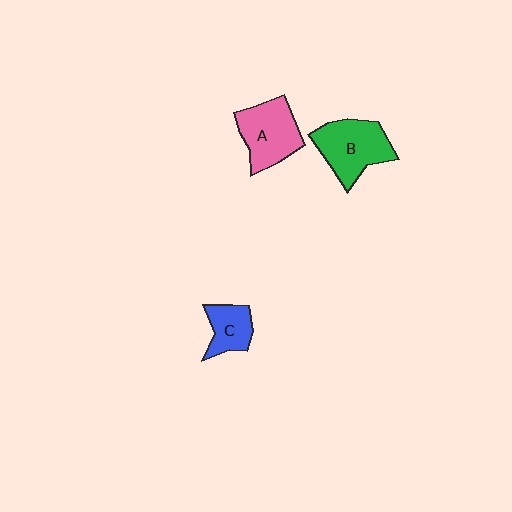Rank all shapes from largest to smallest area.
From largest to smallest: B (green), A (pink), C (blue).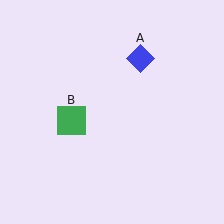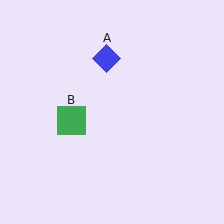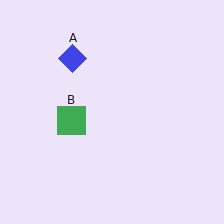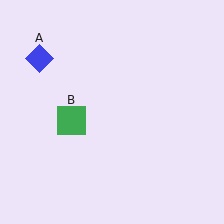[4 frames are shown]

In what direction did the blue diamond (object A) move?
The blue diamond (object A) moved left.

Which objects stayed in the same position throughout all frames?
Green square (object B) remained stationary.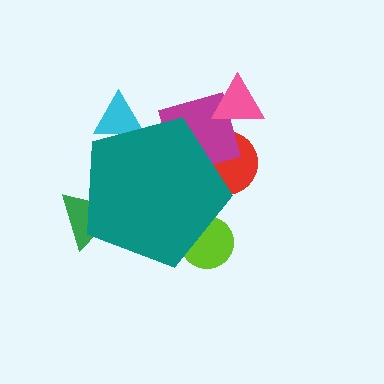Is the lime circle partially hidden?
Yes, the lime circle is partially hidden behind the teal pentagon.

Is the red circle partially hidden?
Yes, the red circle is partially hidden behind the teal pentagon.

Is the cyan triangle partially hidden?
Yes, the cyan triangle is partially hidden behind the teal pentagon.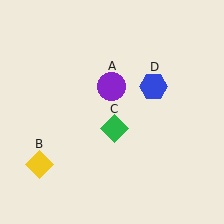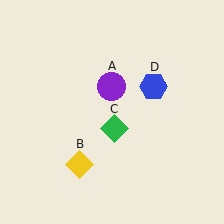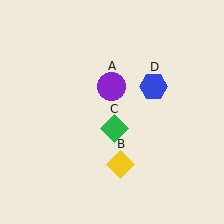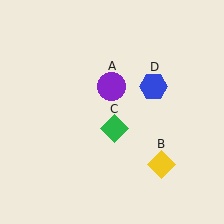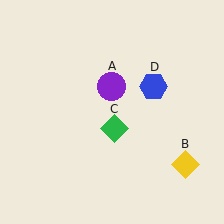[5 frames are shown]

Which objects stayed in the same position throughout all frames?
Purple circle (object A) and green diamond (object C) and blue hexagon (object D) remained stationary.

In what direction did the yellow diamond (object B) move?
The yellow diamond (object B) moved right.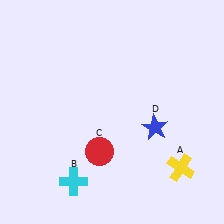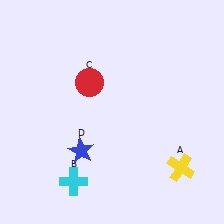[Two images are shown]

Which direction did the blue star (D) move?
The blue star (D) moved left.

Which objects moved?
The objects that moved are: the red circle (C), the blue star (D).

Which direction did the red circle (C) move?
The red circle (C) moved up.